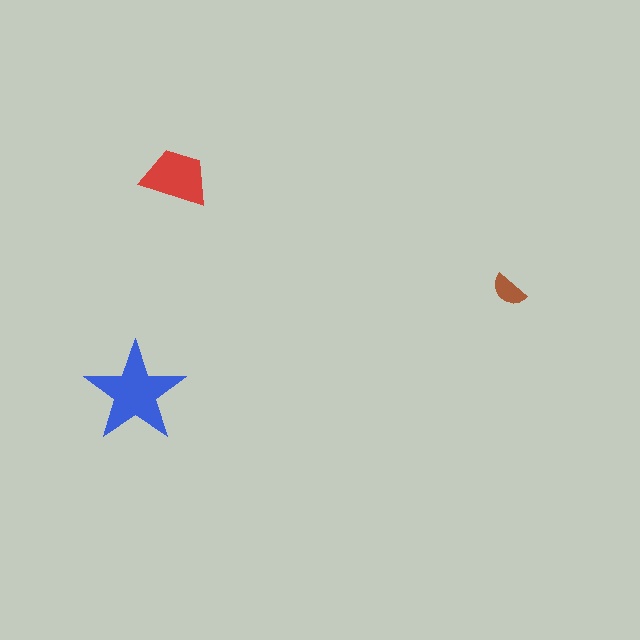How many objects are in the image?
There are 3 objects in the image.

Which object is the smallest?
The brown semicircle.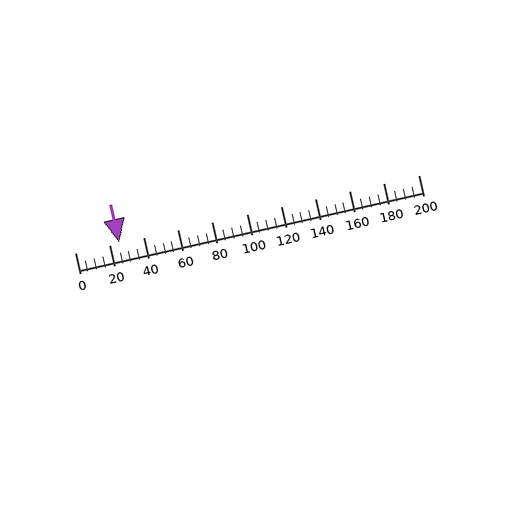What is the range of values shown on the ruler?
The ruler shows values from 0 to 200.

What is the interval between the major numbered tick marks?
The major tick marks are spaced 20 units apart.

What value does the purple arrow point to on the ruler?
The purple arrow points to approximately 26.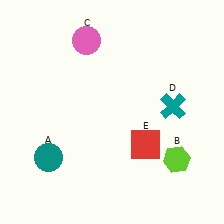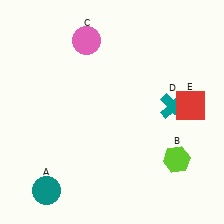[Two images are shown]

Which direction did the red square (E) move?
The red square (E) moved right.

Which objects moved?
The objects that moved are: the teal circle (A), the red square (E).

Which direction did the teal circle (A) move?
The teal circle (A) moved down.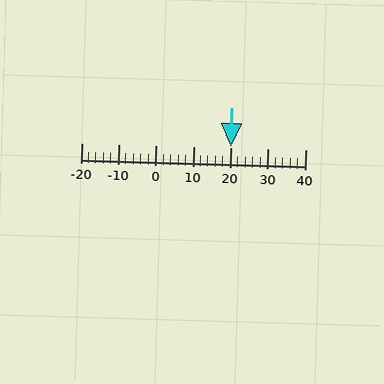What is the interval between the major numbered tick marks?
The major tick marks are spaced 10 units apart.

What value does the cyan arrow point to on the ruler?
The cyan arrow points to approximately 20.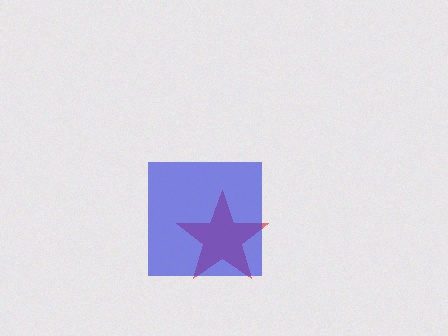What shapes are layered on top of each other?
The layered shapes are: a red star, a blue square.